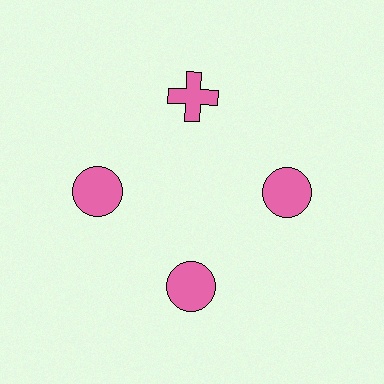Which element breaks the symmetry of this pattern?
The pink cross at roughly the 12 o'clock position breaks the symmetry. All other shapes are pink circles.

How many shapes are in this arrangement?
There are 4 shapes arranged in a ring pattern.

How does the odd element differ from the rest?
It has a different shape: cross instead of circle.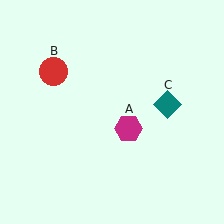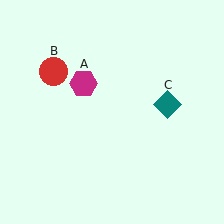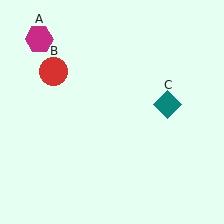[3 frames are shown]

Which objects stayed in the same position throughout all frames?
Red circle (object B) and teal diamond (object C) remained stationary.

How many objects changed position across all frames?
1 object changed position: magenta hexagon (object A).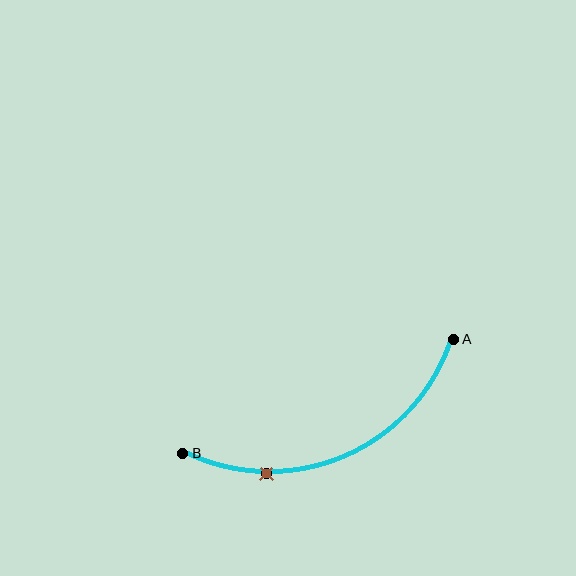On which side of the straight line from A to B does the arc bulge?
The arc bulges below the straight line connecting A and B.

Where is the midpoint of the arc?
The arc midpoint is the point on the curve farthest from the straight line joining A and B. It sits below that line.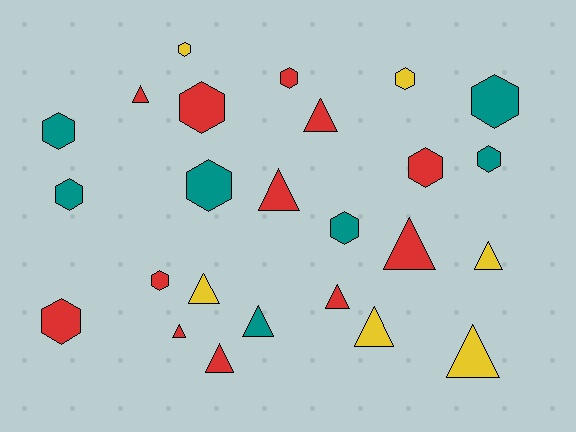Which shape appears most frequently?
Hexagon, with 13 objects.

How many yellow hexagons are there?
There are 2 yellow hexagons.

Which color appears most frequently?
Red, with 12 objects.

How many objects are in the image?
There are 25 objects.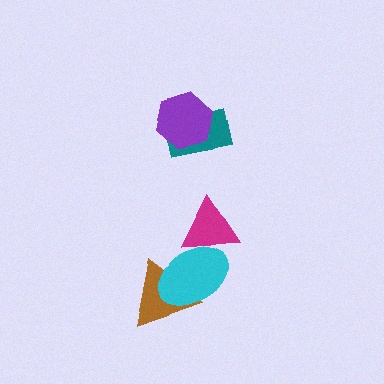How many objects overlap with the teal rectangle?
1 object overlaps with the teal rectangle.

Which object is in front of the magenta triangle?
The cyan ellipse is in front of the magenta triangle.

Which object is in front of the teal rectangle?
The purple hexagon is in front of the teal rectangle.